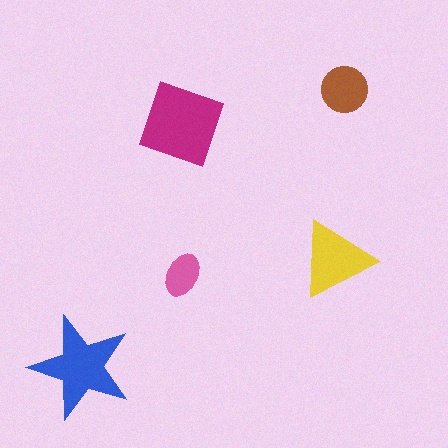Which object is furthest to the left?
The blue star is leftmost.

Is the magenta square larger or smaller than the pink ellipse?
Larger.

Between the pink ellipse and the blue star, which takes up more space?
The blue star.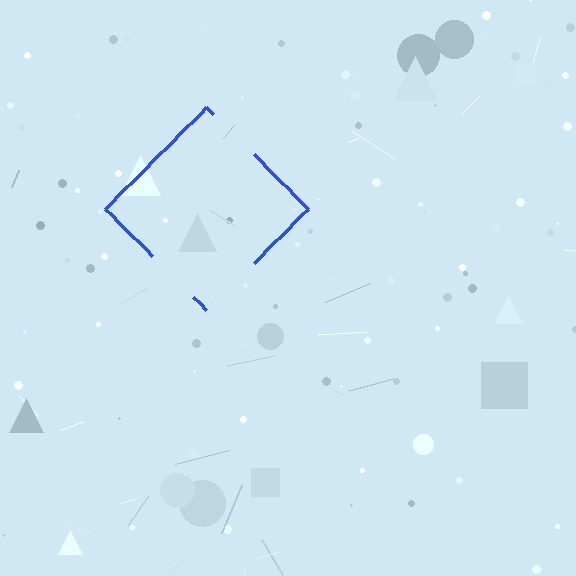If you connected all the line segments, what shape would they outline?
They would outline a diamond.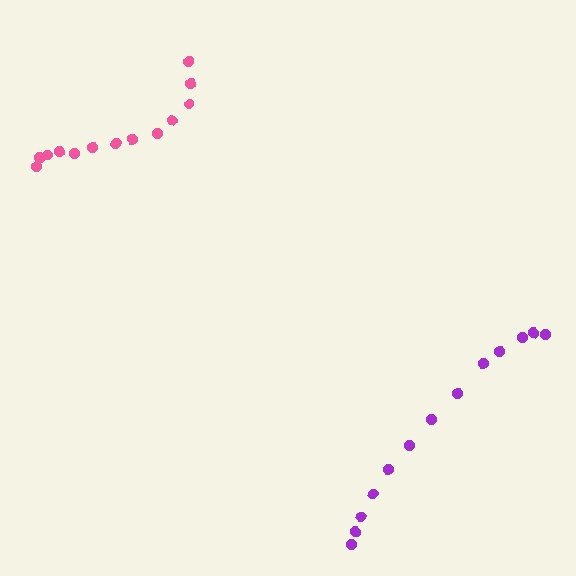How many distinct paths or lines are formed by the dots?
There are 2 distinct paths.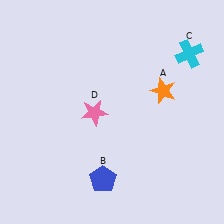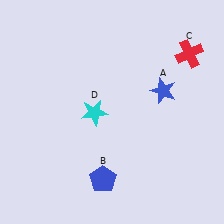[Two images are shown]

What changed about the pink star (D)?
In Image 1, D is pink. In Image 2, it changed to cyan.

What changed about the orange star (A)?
In Image 1, A is orange. In Image 2, it changed to blue.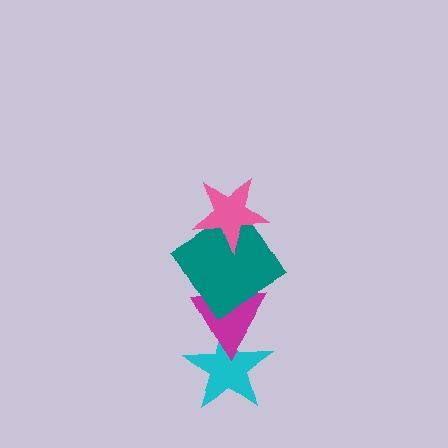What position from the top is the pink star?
The pink star is 1st from the top.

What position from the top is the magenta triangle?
The magenta triangle is 3rd from the top.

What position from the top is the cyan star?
The cyan star is 4th from the top.